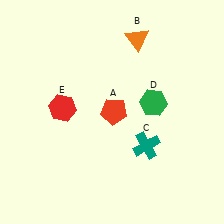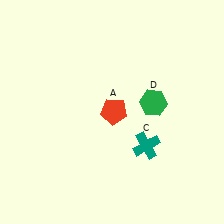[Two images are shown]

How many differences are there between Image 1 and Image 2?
There are 2 differences between the two images.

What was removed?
The red hexagon (E), the orange triangle (B) were removed in Image 2.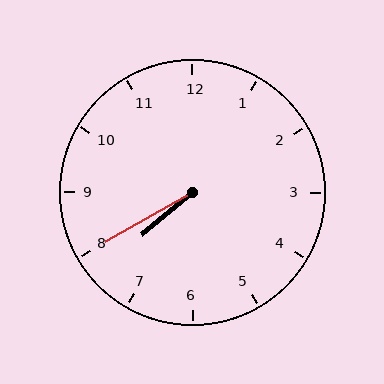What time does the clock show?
7:40.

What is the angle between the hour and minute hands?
Approximately 10 degrees.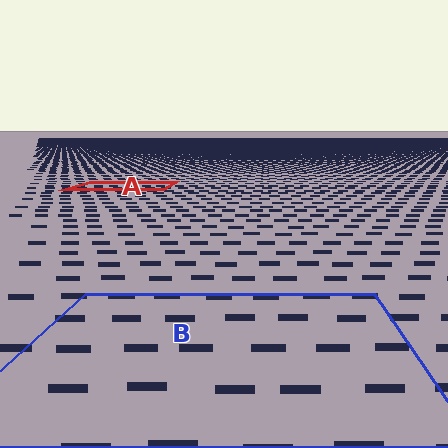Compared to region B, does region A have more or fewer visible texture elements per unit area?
Region A has more texture elements per unit area — they are packed more densely because it is farther away.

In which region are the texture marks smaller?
The texture marks are smaller in region A, because it is farther away.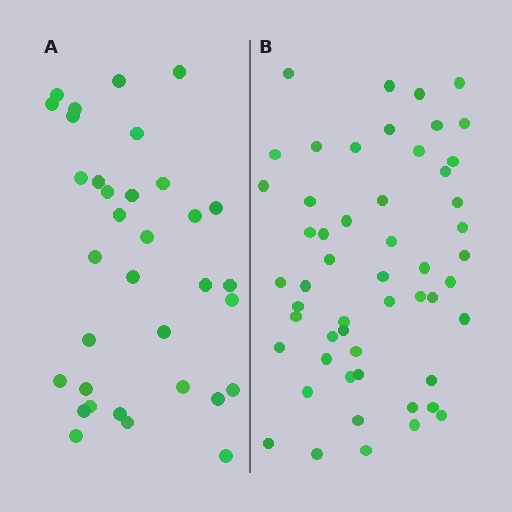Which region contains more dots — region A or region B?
Region B (the right region) has more dots.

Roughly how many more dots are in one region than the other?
Region B has approximately 20 more dots than region A.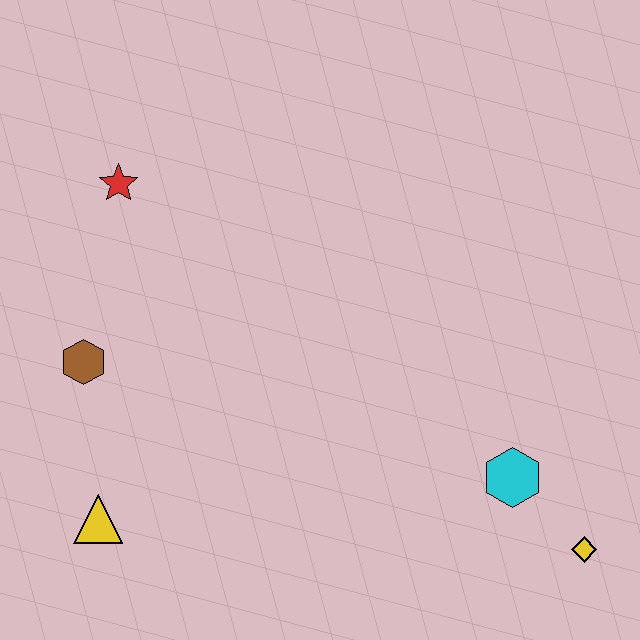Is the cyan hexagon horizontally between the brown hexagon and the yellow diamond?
Yes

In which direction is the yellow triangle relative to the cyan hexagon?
The yellow triangle is to the left of the cyan hexagon.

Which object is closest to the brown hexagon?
The yellow triangle is closest to the brown hexagon.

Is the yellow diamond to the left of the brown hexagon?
No